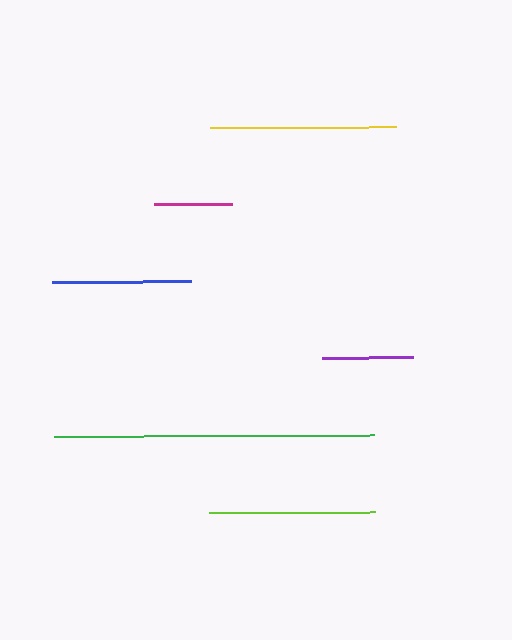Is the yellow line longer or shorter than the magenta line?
The yellow line is longer than the magenta line.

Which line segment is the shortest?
The magenta line is the shortest at approximately 78 pixels.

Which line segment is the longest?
The green line is the longest at approximately 320 pixels.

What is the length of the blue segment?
The blue segment is approximately 139 pixels long.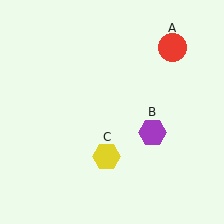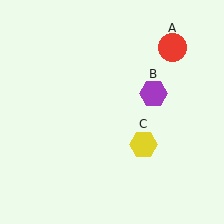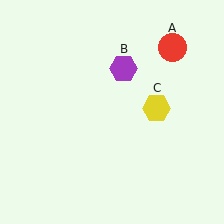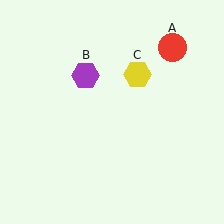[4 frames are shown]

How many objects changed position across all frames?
2 objects changed position: purple hexagon (object B), yellow hexagon (object C).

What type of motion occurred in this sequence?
The purple hexagon (object B), yellow hexagon (object C) rotated counterclockwise around the center of the scene.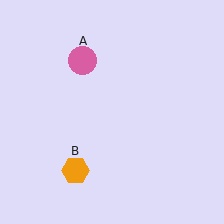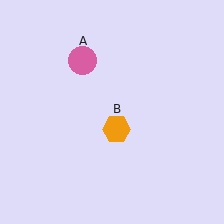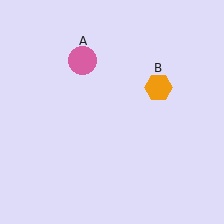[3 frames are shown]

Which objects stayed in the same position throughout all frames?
Pink circle (object A) remained stationary.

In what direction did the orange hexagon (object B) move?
The orange hexagon (object B) moved up and to the right.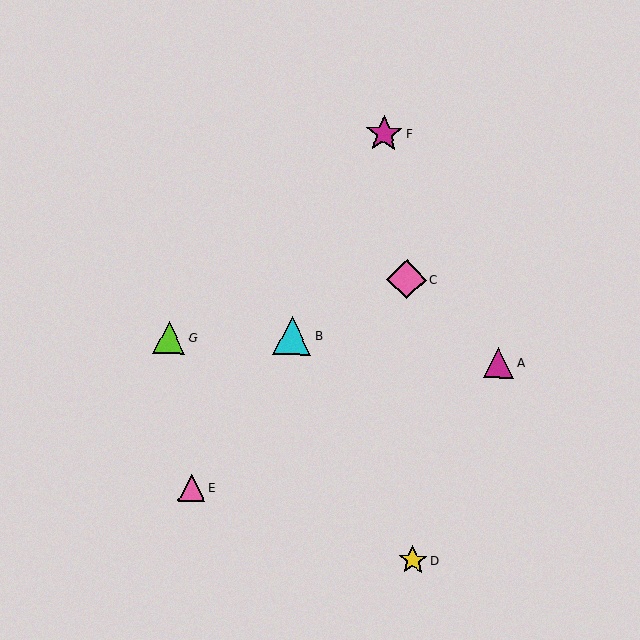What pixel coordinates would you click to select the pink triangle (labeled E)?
Click at (192, 488) to select the pink triangle E.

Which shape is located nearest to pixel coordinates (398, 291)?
The pink diamond (labeled C) at (406, 279) is nearest to that location.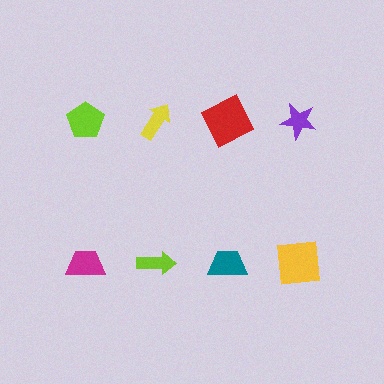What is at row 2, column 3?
A teal trapezoid.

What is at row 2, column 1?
A magenta trapezoid.